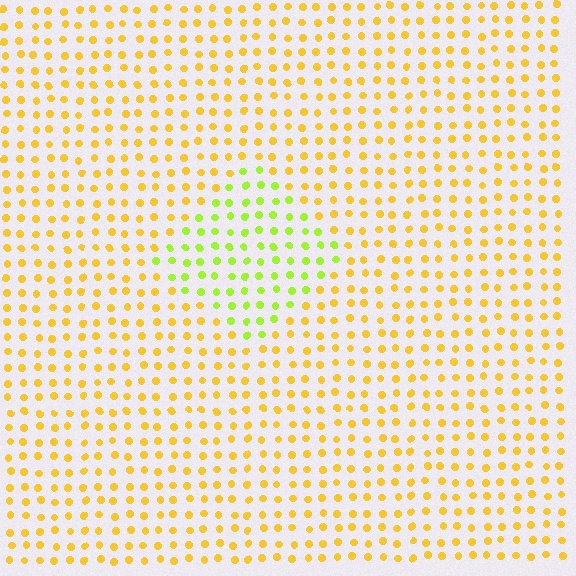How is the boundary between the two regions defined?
The boundary is defined purely by a slight shift in hue (about 41 degrees). Spacing, size, and orientation are identical on both sides.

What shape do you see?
I see a diamond.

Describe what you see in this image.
The image is filled with small yellow elements in a uniform arrangement. A diamond-shaped region is visible where the elements are tinted to a slightly different hue, forming a subtle color boundary.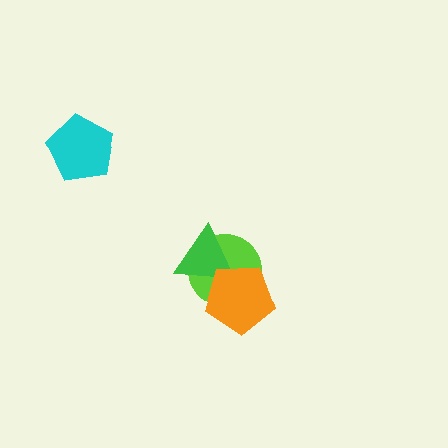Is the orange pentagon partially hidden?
No, no other shape covers it.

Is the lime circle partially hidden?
Yes, it is partially covered by another shape.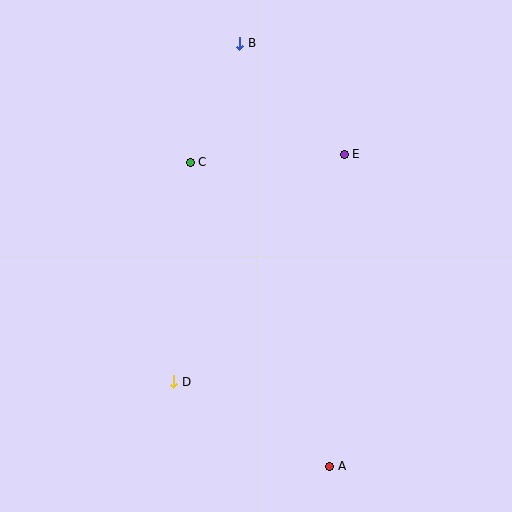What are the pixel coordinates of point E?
Point E is at (344, 154).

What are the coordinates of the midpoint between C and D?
The midpoint between C and D is at (182, 272).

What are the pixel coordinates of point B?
Point B is at (240, 43).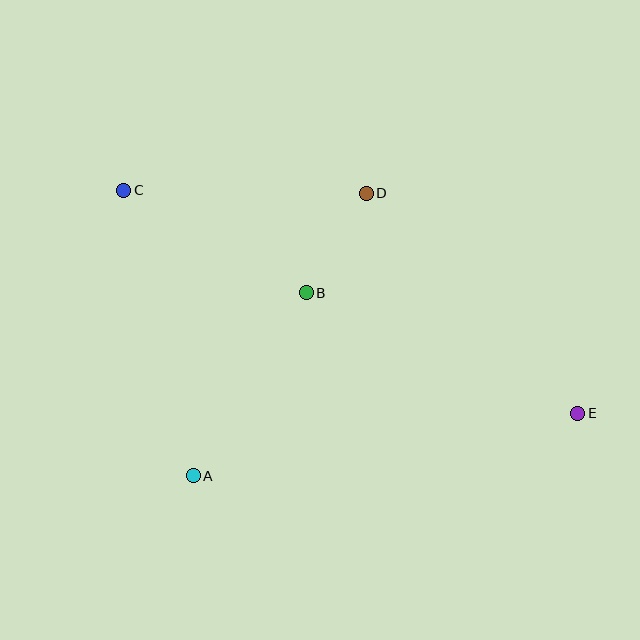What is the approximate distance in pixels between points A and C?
The distance between A and C is approximately 294 pixels.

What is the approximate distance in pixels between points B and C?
The distance between B and C is approximately 209 pixels.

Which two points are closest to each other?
Points B and D are closest to each other.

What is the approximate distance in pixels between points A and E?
The distance between A and E is approximately 390 pixels.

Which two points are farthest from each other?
Points C and E are farthest from each other.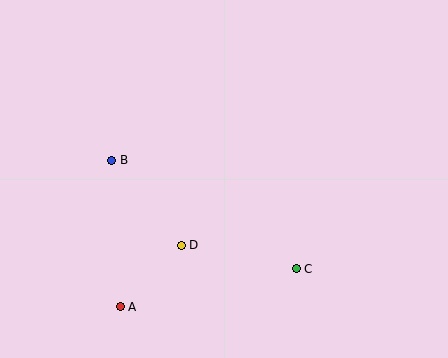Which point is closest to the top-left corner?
Point B is closest to the top-left corner.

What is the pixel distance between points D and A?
The distance between D and A is 87 pixels.